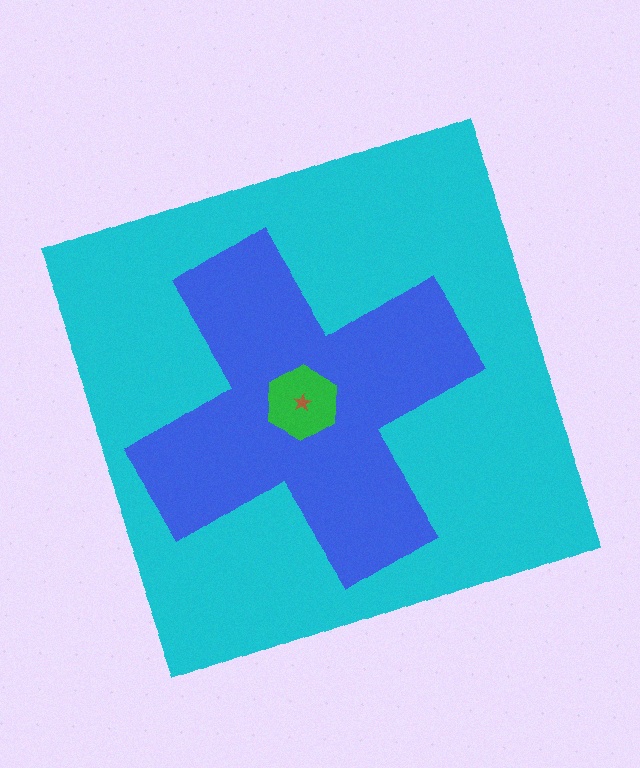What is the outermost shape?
The cyan square.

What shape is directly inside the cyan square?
The blue cross.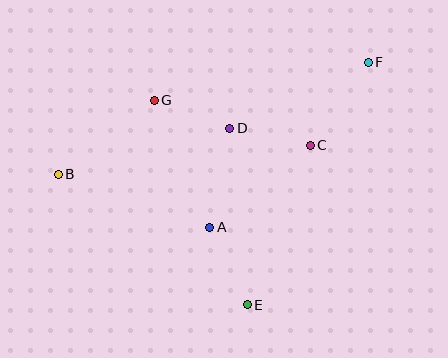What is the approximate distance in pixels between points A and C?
The distance between A and C is approximately 130 pixels.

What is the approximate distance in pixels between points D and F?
The distance between D and F is approximately 153 pixels.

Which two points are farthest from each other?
Points B and F are farthest from each other.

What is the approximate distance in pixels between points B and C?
The distance between B and C is approximately 254 pixels.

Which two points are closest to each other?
Points D and G are closest to each other.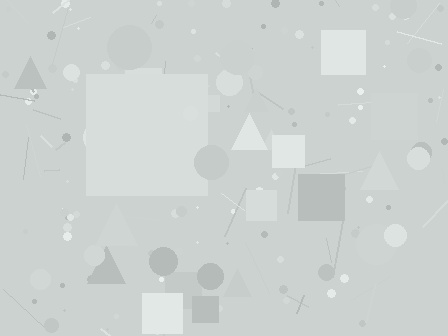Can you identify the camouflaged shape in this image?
The camouflaged shape is a square.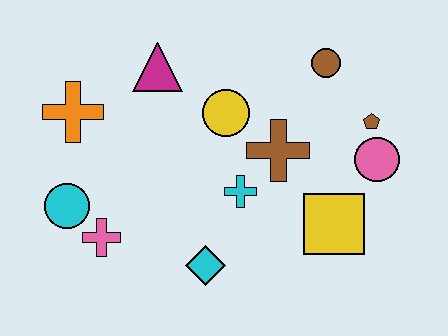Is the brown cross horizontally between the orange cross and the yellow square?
Yes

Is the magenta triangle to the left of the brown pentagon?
Yes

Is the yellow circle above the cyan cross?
Yes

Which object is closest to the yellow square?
The pink circle is closest to the yellow square.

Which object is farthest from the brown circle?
The cyan circle is farthest from the brown circle.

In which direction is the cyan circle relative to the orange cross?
The cyan circle is below the orange cross.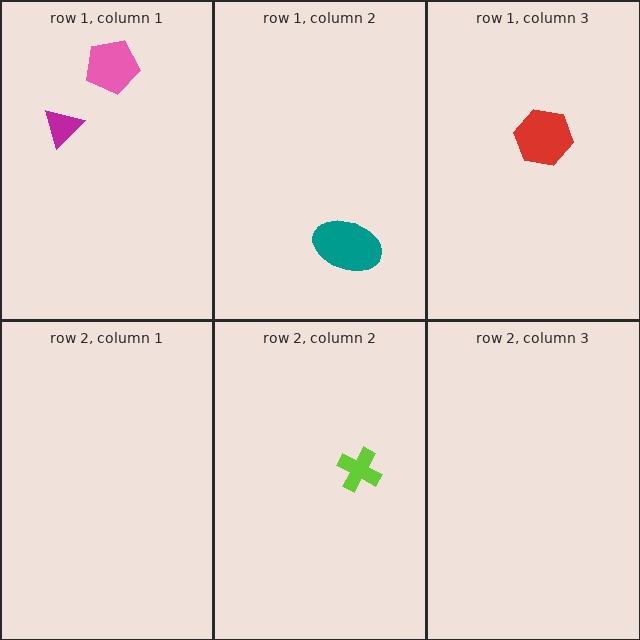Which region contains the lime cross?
The row 2, column 2 region.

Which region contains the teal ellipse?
The row 1, column 2 region.